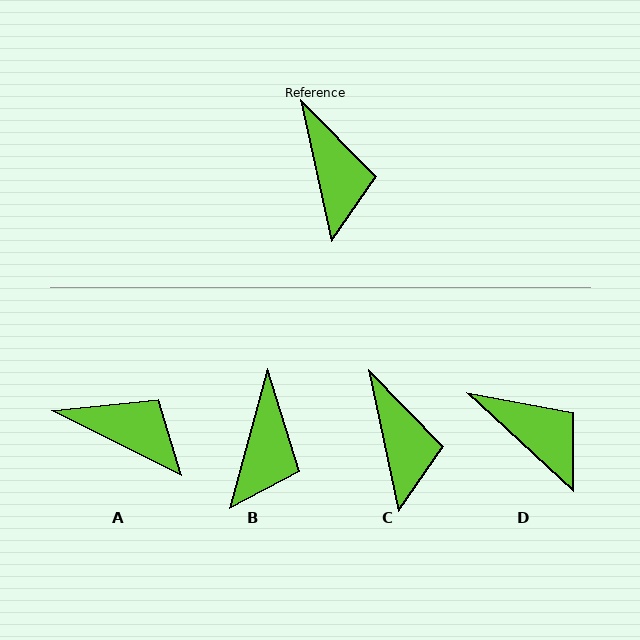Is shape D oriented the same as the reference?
No, it is off by about 35 degrees.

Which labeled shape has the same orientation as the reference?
C.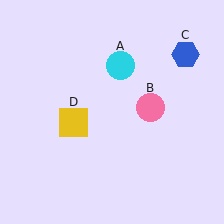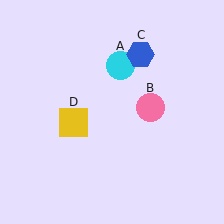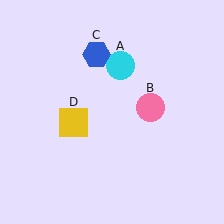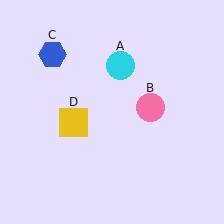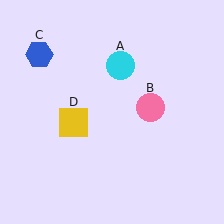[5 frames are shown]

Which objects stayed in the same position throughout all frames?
Cyan circle (object A) and pink circle (object B) and yellow square (object D) remained stationary.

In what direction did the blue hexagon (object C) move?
The blue hexagon (object C) moved left.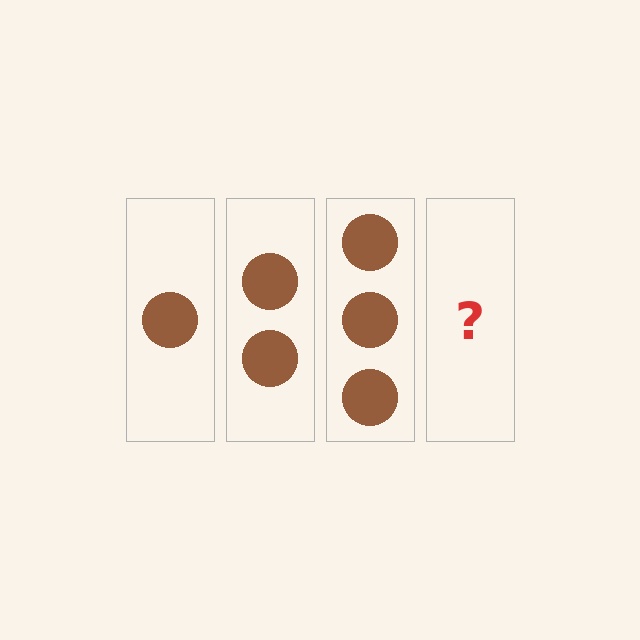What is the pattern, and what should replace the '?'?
The pattern is that each step adds one more circle. The '?' should be 4 circles.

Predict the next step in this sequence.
The next step is 4 circles.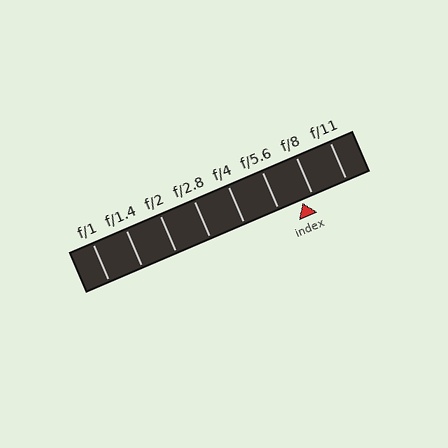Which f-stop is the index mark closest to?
The index mark is closest to f/8.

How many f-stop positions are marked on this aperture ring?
There are 8 f-stop positions marked.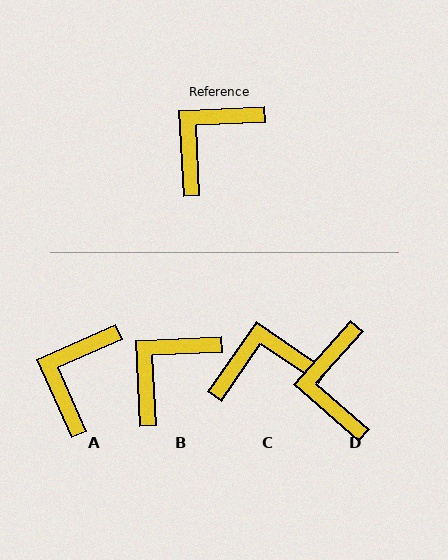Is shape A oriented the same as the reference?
No, it is off by about 21 degrees.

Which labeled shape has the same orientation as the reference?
B.